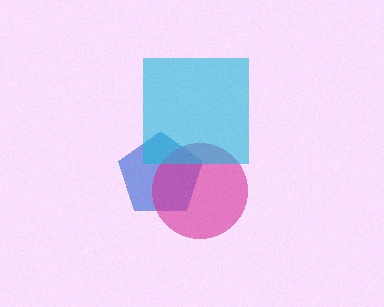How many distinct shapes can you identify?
There are 3 distinct shapes: a blue pentagon, a magenta circle, a cyan square.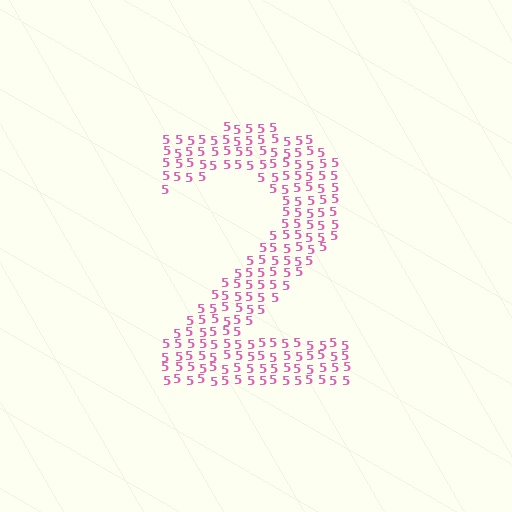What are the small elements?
The small elements are digit 5's.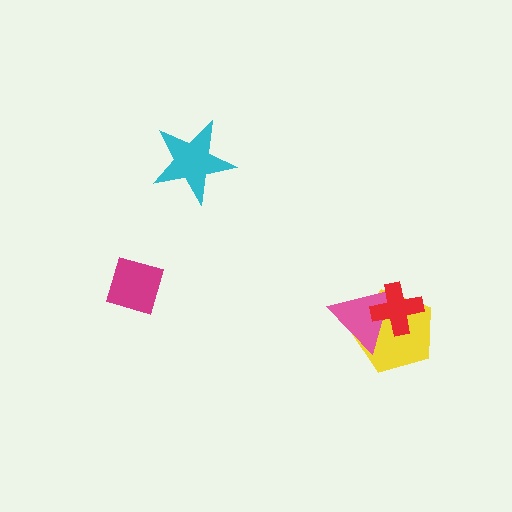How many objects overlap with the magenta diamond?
0 objects overlap with the magenta diamond.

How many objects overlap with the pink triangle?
2 objects overlap with the pink triangle.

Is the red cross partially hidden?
No, no other shape covers it.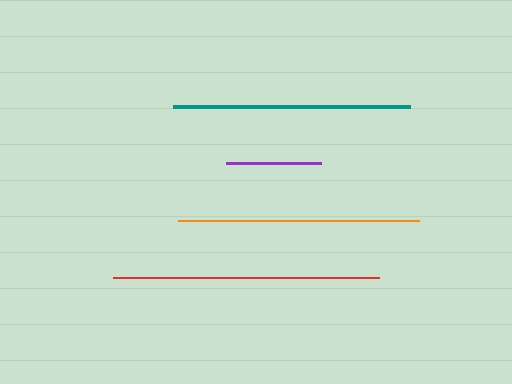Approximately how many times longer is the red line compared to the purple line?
The red line is approximately 2.8 times the length of the purple line.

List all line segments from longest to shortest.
From longest to shortest: red, orange, teal, purple.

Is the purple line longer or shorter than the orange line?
The orange line is longer than the purple line.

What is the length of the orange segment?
The orange segment is approximately 242 pixels long.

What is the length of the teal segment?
The teal segment is approximately 237 pixels long.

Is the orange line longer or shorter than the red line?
The red line is longer than the orange line.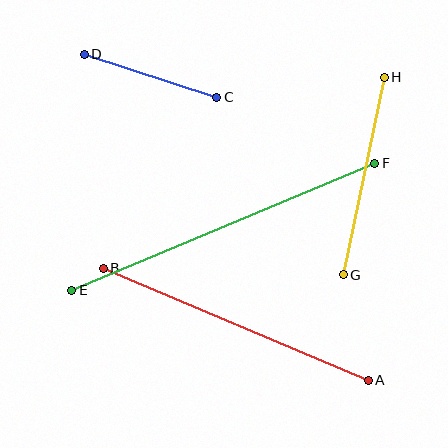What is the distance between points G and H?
The distance is approximately 202 pixels.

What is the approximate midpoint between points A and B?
The midpoint is at approximately (236, 324) pixels.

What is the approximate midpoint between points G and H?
The midpoint is at approximately (364, 176) pixels.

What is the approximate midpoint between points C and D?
The midpoint is at approximately (151, 76) pixels.